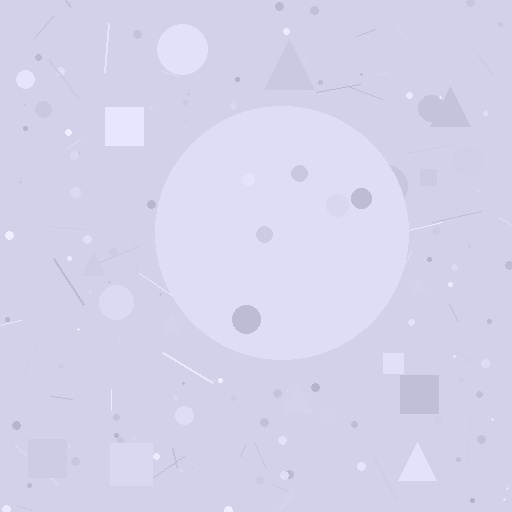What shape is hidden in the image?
A circle is hidden in the image.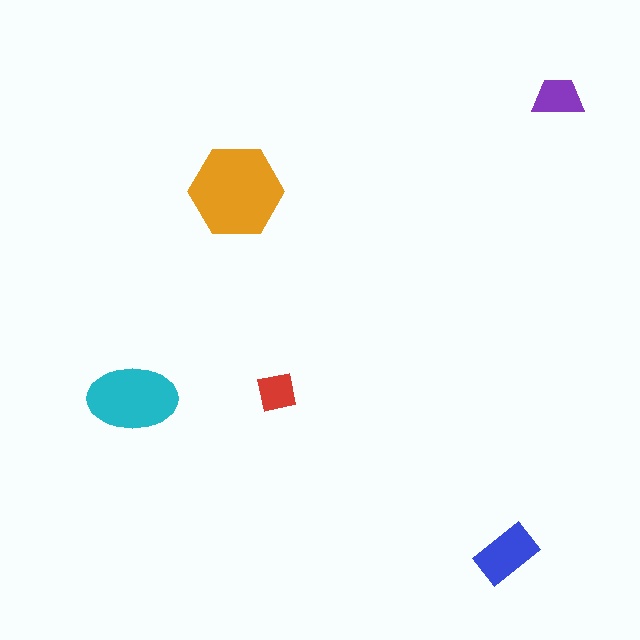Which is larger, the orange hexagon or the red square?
The orange hexagon.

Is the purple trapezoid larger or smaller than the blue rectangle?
Smaller.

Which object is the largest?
The orange hexagon.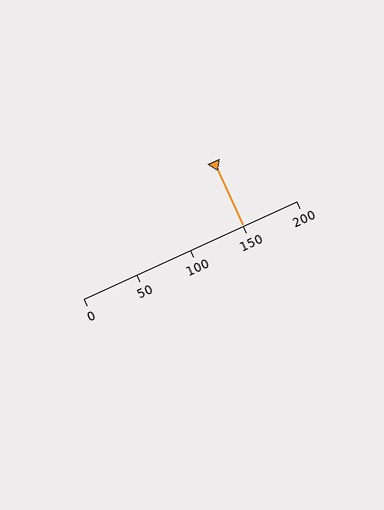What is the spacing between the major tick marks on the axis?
The major ticks are spaced 50 apart.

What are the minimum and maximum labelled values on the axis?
The axis runs from 0 to 200.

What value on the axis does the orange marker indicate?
The marker indicates approximately 150.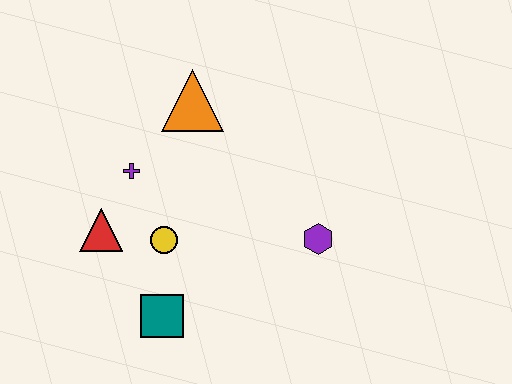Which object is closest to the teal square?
The yellow circle is closest to the teal square.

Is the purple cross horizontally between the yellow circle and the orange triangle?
No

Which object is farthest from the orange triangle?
The teal square is farthest from the orange triangle.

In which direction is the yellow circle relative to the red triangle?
The yellow circle is to the right of the red triangle.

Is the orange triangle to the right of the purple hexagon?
No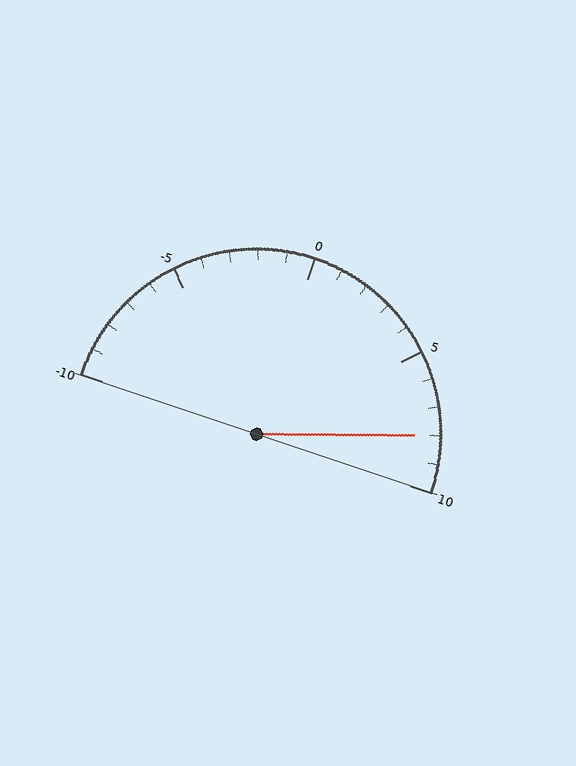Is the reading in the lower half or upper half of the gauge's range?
The reading is in the upper half of the range (-10 to 10).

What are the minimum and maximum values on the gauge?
The gauge ranges from -10 to 10.